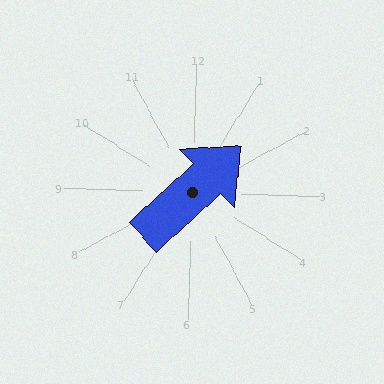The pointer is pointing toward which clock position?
Roughly 2 o'clock.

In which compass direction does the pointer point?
Northeast.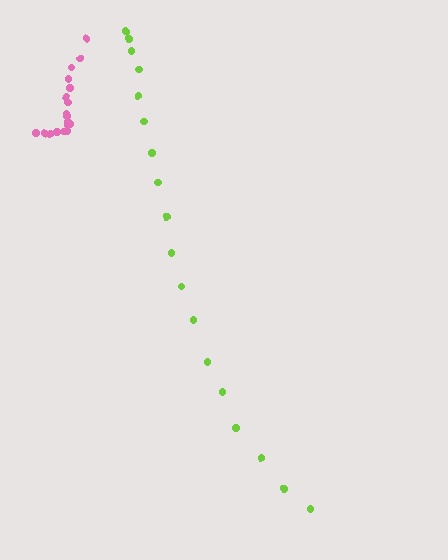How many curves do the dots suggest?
There are 2 distinct paths.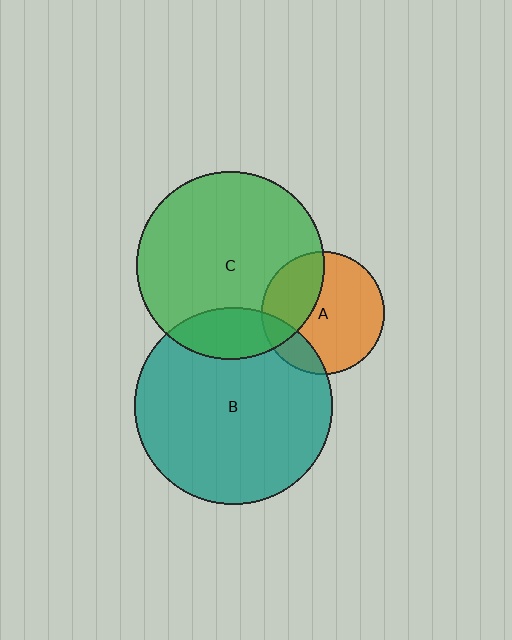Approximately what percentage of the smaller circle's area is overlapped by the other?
Approximately 15%.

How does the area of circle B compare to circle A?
Approximately 2.5 times.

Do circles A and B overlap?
Yes.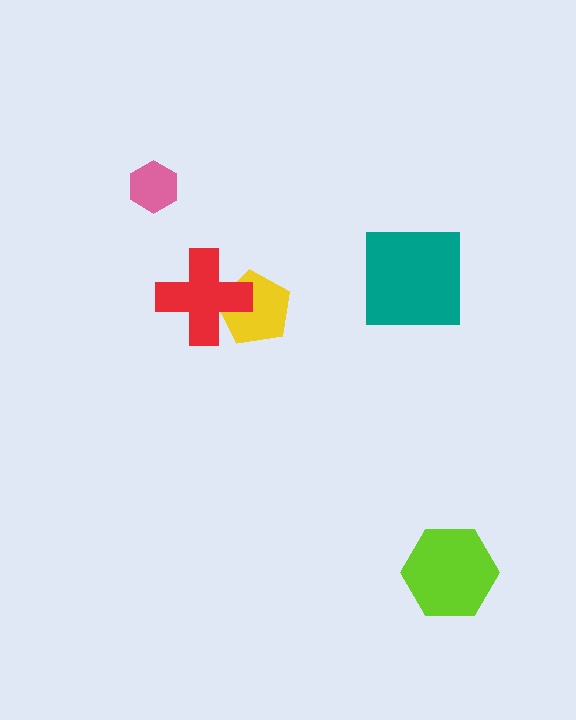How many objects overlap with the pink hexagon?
0 objects overlap with the pink hexagon.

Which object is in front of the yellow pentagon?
The red cross is in front of the yellow pentagon.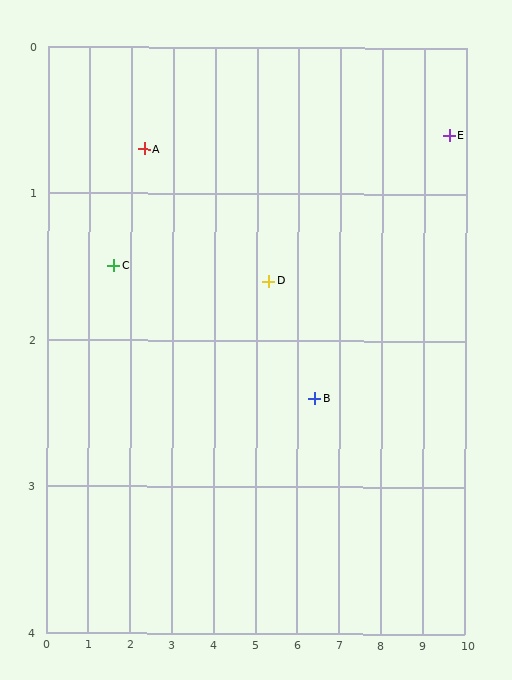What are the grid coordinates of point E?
Point E is at approximately (9.6, 0.6).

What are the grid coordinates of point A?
Point A is at approximately (2.3, 0.7).